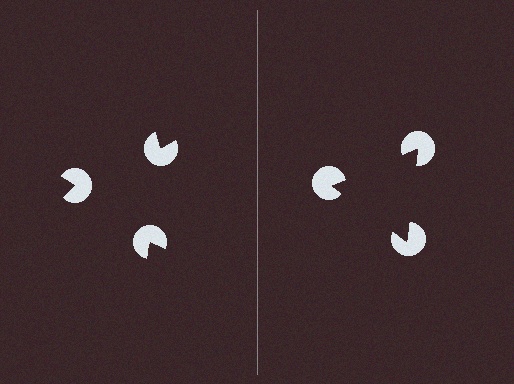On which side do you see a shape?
An illusory triangle appears on the right side. On the left side the wedge cuts are rotated, so no coherent shape forms.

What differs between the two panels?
The pac-man discs are positioned identically on both sides; only the wedge orientations differ. On the right they align to a triangle; on the left they are misaligned.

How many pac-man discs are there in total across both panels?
6 — 3 on each side.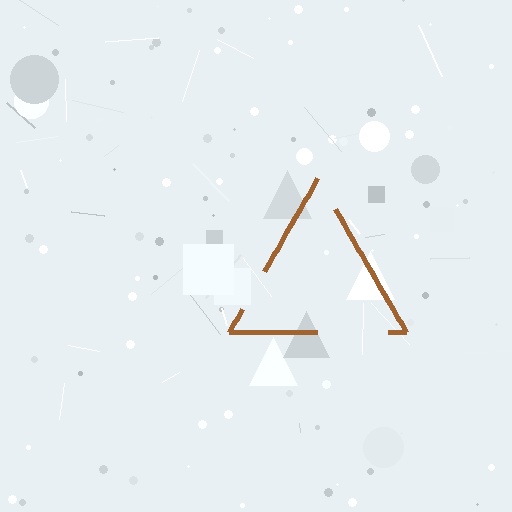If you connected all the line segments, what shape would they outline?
They would outline a triangle.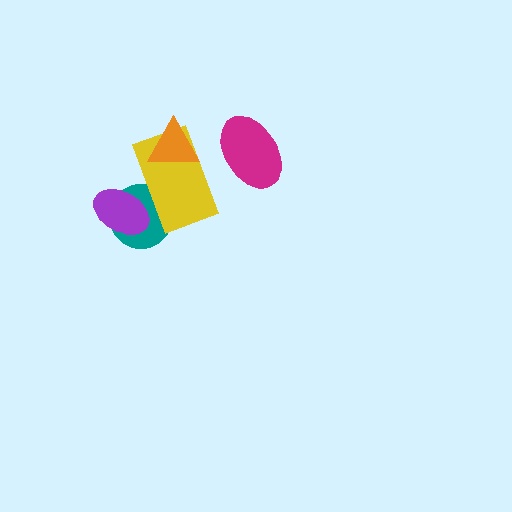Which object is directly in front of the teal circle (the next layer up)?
The purple ellipse is directly in front of the teal circle.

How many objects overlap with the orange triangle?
1 object overlaps with the orange triangle.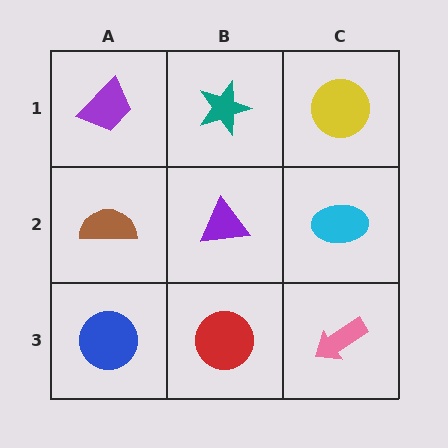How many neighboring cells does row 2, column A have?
3.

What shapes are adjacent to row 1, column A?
A brown semicircle (row 2, column A), a teal star (row 1, column B).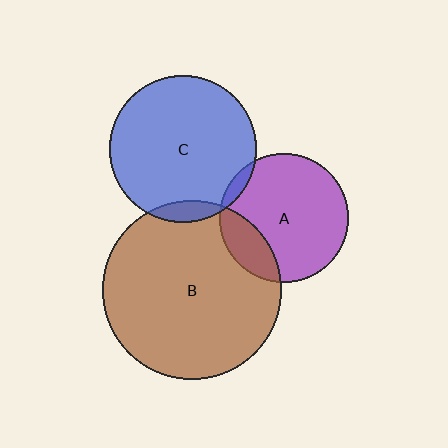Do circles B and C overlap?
Yes.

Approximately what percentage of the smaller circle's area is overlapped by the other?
Approximately 5%.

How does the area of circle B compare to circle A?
Approximately 1.9 times.